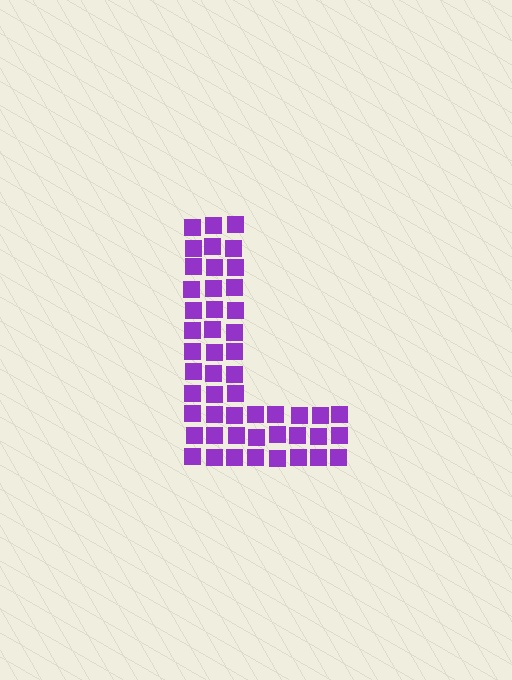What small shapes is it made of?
It is made of small squares.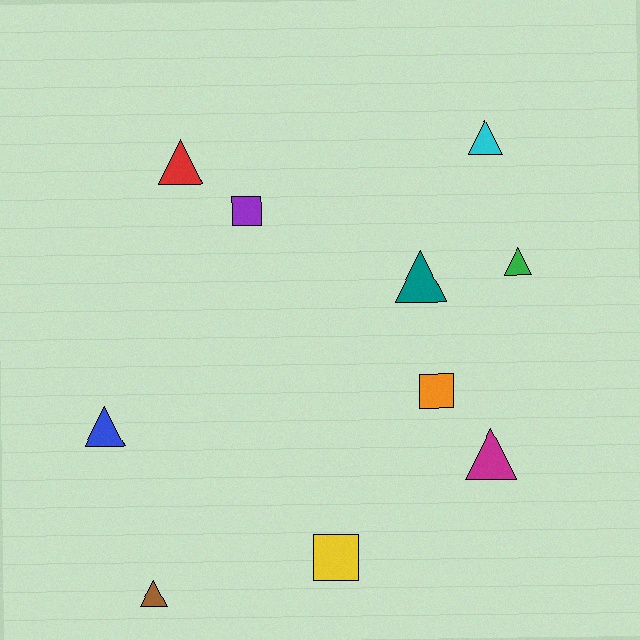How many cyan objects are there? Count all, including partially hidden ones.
There is 1 cyan object.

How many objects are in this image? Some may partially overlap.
There are 10 objects.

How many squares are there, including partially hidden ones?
There are 3 squares.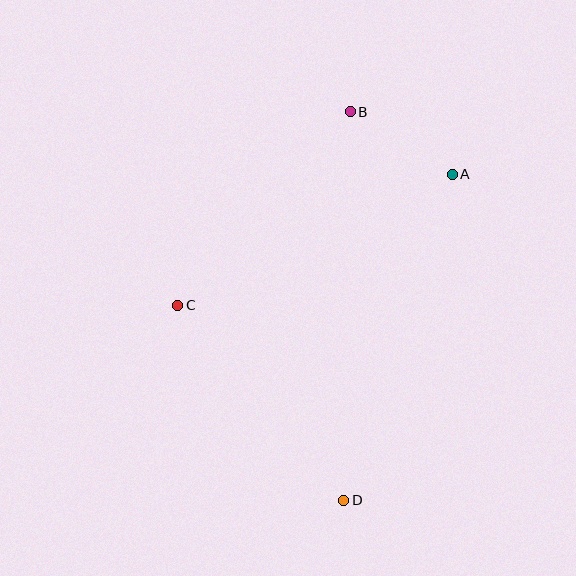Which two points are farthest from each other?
Points B and D are farthest from each other.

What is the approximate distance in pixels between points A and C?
The distance between A and C is approximately 304 pixels.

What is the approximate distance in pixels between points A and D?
The distance between A and D is approximately 344 pixels.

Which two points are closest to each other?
Points A and B are closest to each other.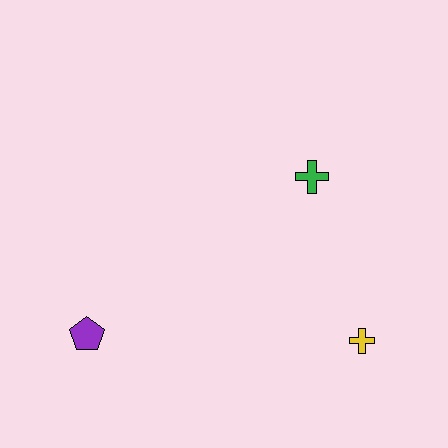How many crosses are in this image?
There are 2 crosses.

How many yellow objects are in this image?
There is 1 yellow object.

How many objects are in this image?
There are 3 objects.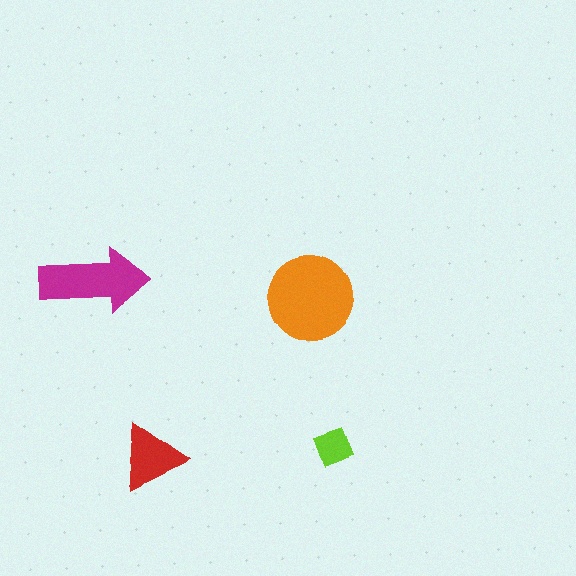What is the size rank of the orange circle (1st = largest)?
1st.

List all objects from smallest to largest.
The lime square, the red triangle, the magenta arrow, the orange circle.